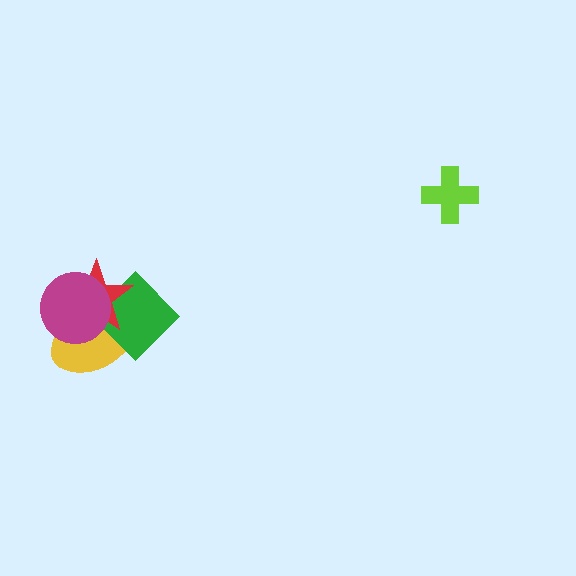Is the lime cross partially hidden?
No, no other shape covers it.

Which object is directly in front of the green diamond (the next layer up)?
The red star is directly in front of the green diamond.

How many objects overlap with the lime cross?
0 objects overlap with the lime cross.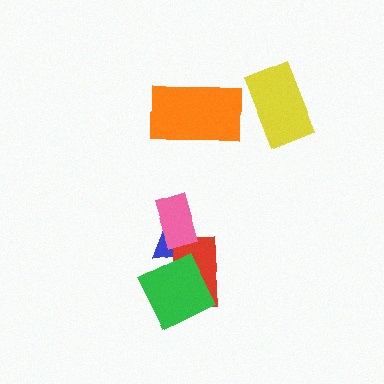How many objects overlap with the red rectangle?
2 objects overlap with the red rectangle.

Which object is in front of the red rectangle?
The green square is in front of the red rectangle.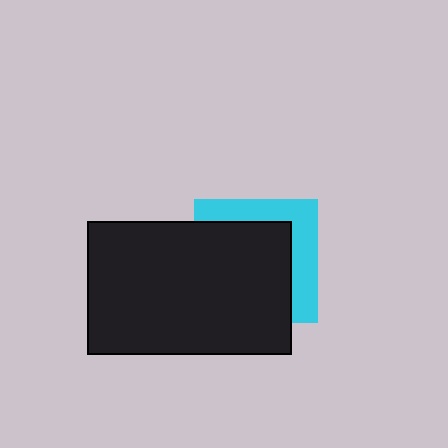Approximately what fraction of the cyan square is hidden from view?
Roughly 65% of the cyan square is hidden behind the black rectangle.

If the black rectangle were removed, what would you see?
You would see the complete cyan square.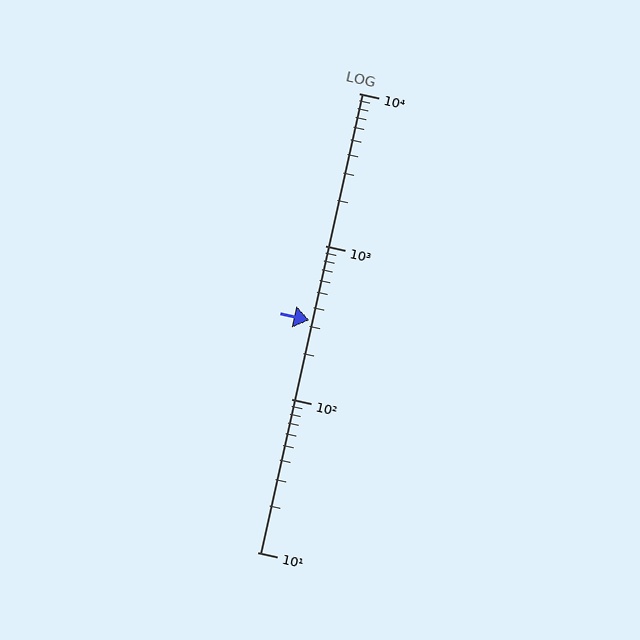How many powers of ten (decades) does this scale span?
The scale spans 3 decades, from 10 to 10000.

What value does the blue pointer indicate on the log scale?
The pointer indicates approximately 330.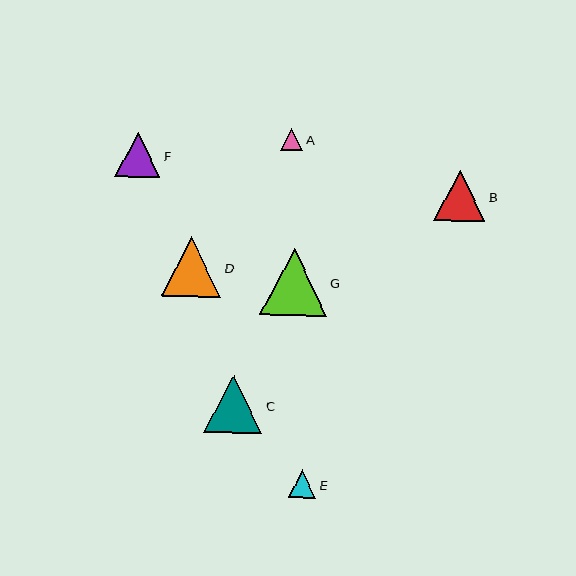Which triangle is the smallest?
Triangle A is the smallest with a size of approximately 22 pixels.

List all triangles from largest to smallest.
From largest to smallest: G, D, C, B, F, E, A.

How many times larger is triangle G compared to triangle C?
Triangle G is approximately 1.2 times the size of triangle C.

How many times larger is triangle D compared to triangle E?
Triangle D is approximately 2.2 times the size of triangle E.